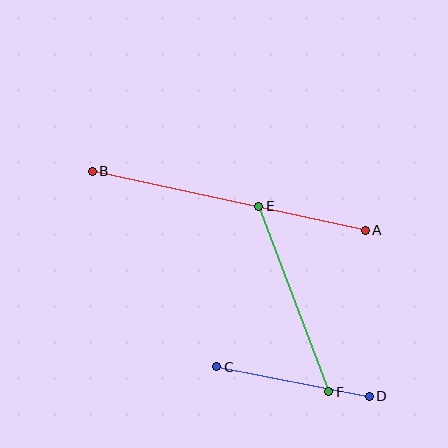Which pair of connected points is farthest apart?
Points A and B are farthest apart.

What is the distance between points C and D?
The distance is approximately 155 pixels.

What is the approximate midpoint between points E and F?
The midpoint is at approximately (294, 299) pixels.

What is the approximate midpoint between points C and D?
The midpoint is at approximately (293, 382) pixels.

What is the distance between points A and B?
The distance is approximately 279 pixels.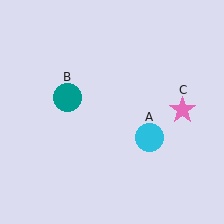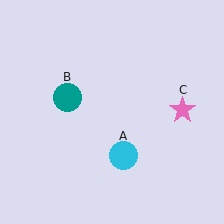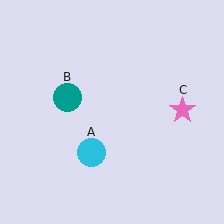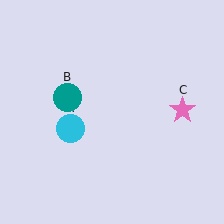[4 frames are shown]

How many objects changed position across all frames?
1 object changed position: cyan circle (object A).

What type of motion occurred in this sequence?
The cyan circle (object A) rotated clockwise around the center of the scene.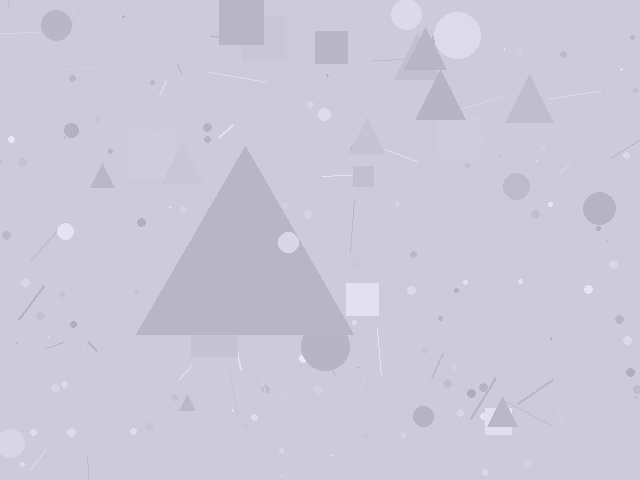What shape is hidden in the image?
A triangle is hidden in the image.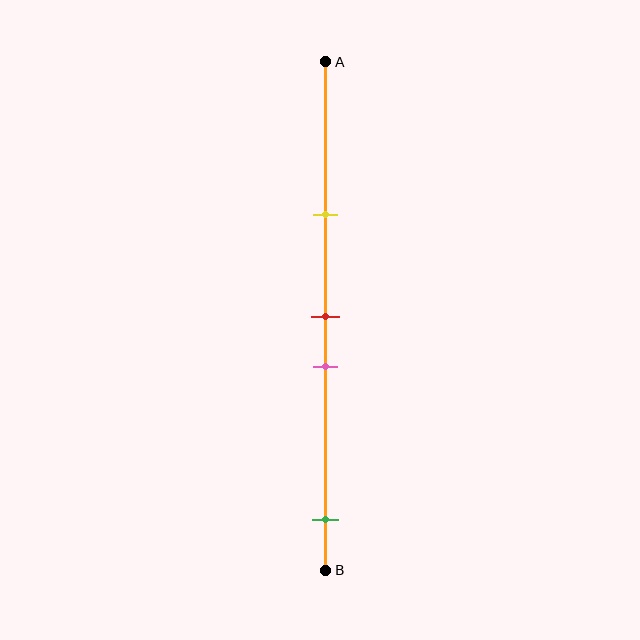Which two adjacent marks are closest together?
The red and pink marks are the closest adjacent pair.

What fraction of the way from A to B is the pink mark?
The pink mark is approximately 60% (0.6) of the way from A to B.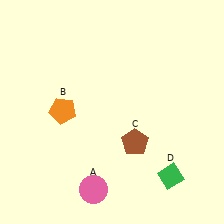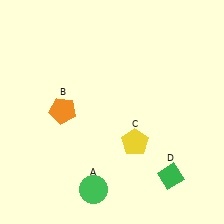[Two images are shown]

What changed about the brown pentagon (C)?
In Image 1, C is brown. In Image 2, it changed to yellow.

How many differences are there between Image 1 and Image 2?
There are 2 differences between the two images.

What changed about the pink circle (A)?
In Image 1, A is pink. In Image 2, it changed to green.